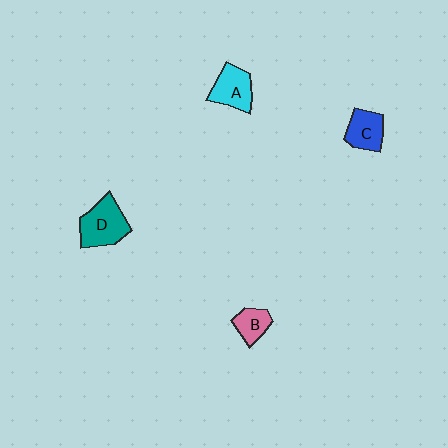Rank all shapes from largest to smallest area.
From largest to smallest: D (teal), A (cyan), C (blue), B (pink).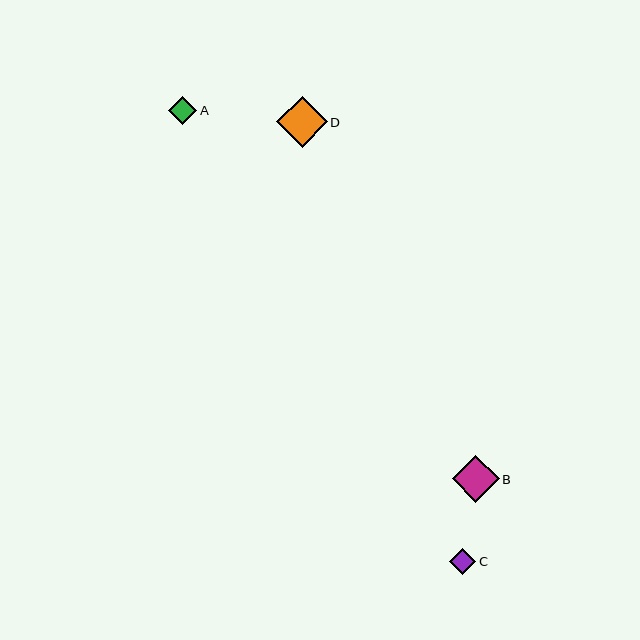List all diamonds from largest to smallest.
From largest to smallest: D, B, A, C.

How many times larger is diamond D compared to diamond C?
Diamond D is approximately 2.0 times the size of diamond C.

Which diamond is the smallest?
Diamond C is the smallest with a size of approximately 26 pixels.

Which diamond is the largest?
Diamond D is the largest with a size of approximately 50 pixels.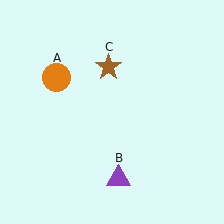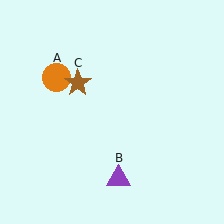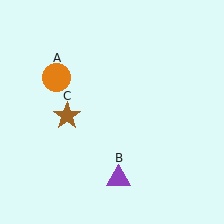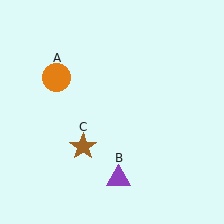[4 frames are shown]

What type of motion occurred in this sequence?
The brown star (object C) rotated counterclockwise around the center of the scene.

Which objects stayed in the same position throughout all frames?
Orange circle (object A) and purple triangle (object B) remained stationary.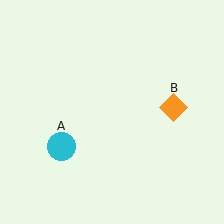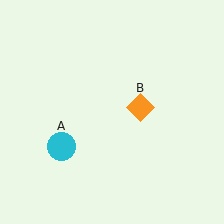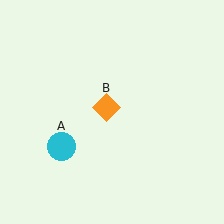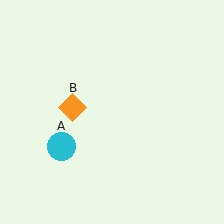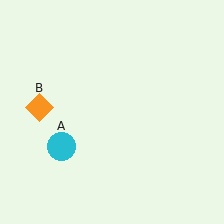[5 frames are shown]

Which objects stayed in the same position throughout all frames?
Cyan circle (object A) remained stationary.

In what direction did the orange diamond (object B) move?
The orange diamond (object B) moved left.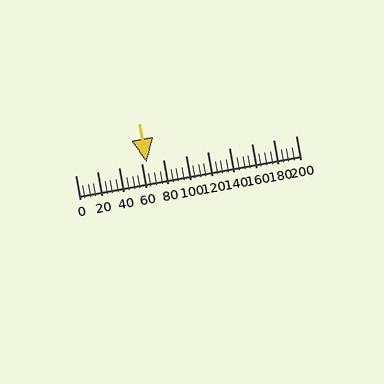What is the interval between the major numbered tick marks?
The major tick marks are spaced 20 units apart.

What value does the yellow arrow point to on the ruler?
The yellow arrow points to approximately 65.